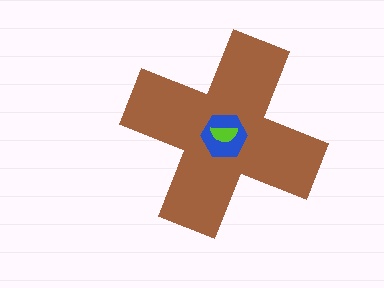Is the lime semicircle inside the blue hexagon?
Yes.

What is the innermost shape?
The lime semicircle.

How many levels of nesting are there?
3.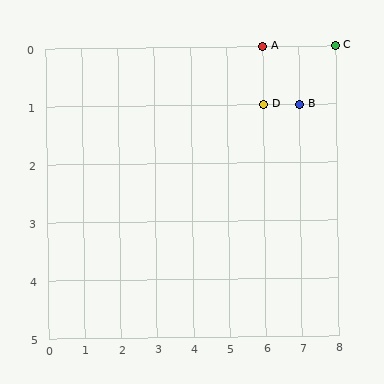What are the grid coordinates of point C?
Point C is at grid coordinates (8, 0).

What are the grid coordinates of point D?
Point D is at grid coordinates (6, 1).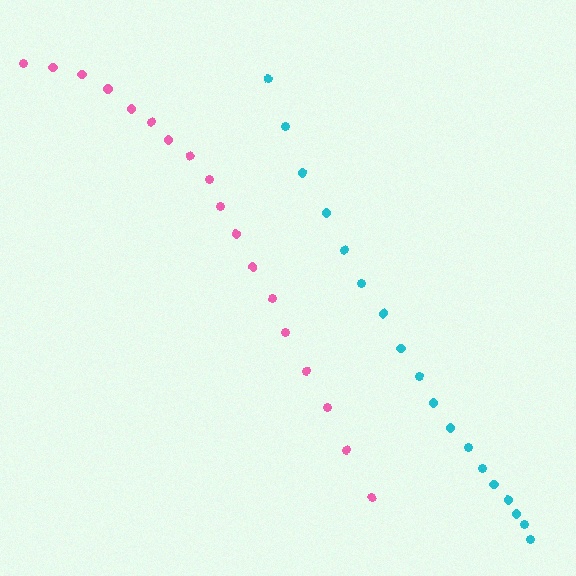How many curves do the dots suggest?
There are 2 distinct paths.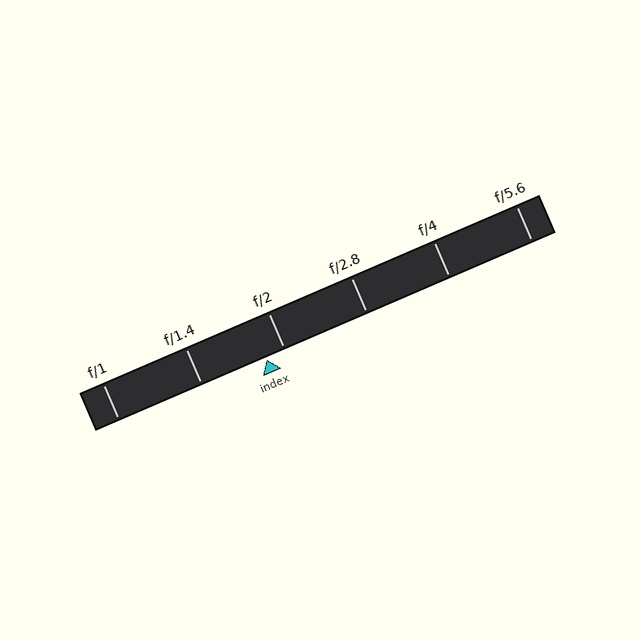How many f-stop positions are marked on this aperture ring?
There are 6 f-stop positions marked.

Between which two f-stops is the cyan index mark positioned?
The index mark is between f/1.4 and f/2.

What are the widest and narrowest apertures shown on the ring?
The widest aperture shown is f/1 and the narrowest is f/5.6.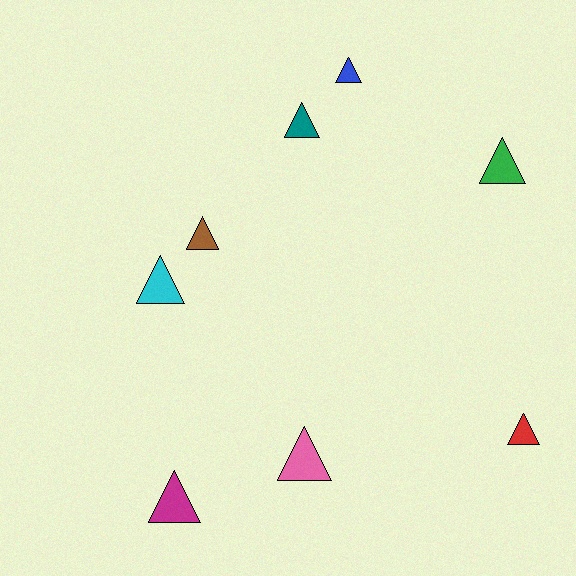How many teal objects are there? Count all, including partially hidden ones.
There is 1 teal object.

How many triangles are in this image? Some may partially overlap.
There are 8 triangles.